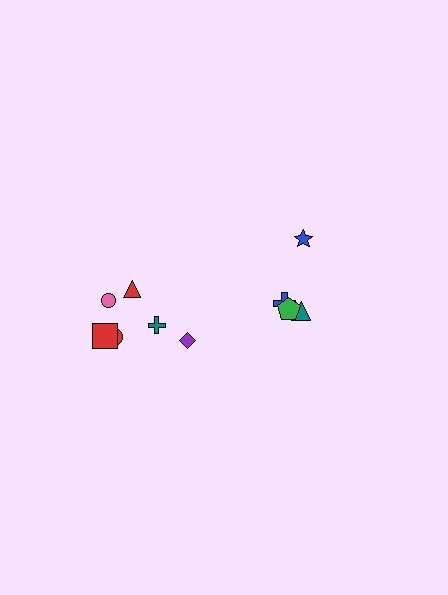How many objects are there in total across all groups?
There are 10 objects.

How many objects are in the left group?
There are 6 objects.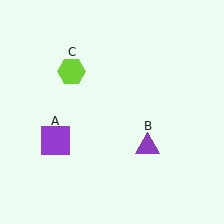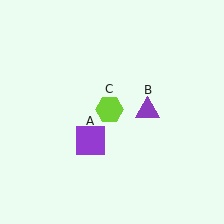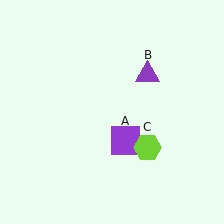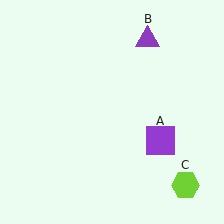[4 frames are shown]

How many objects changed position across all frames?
3 objects changed position: purple square (object A), purple triangle (object B), lime hexagon (object C).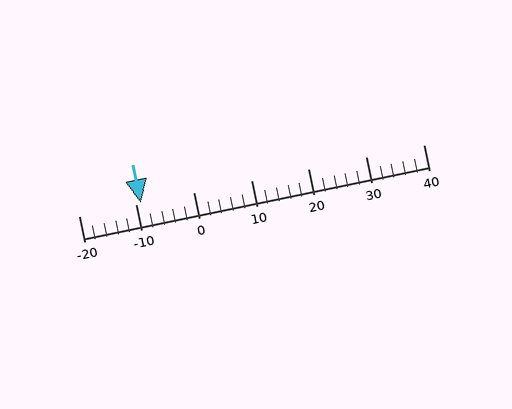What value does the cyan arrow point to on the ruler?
The cyan arrow points to approximately -9.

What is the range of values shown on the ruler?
The ruler shows values from -20 to 40.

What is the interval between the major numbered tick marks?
The major tick marks are spaced 10 units apart.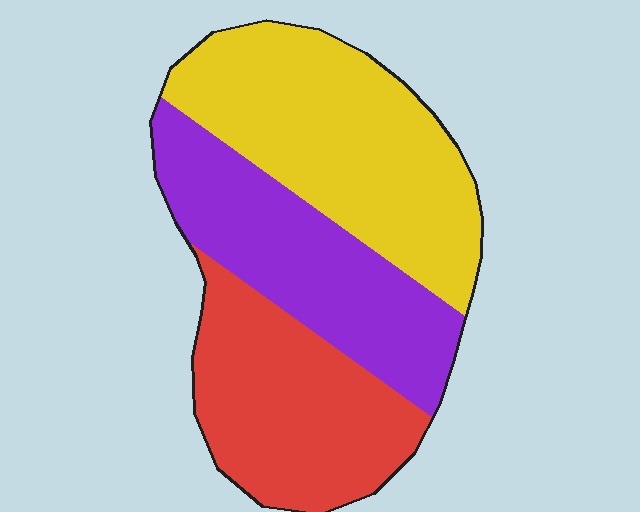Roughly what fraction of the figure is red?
Red takes up between a sixth and a third of the figure.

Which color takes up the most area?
Yellow, at roughly 40%.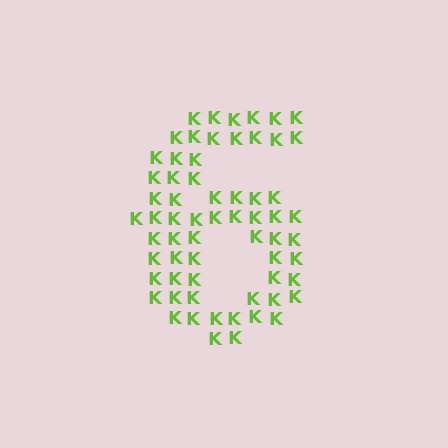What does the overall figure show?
The overall figure shows the digit 6.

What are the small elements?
The small elements are letter K's.